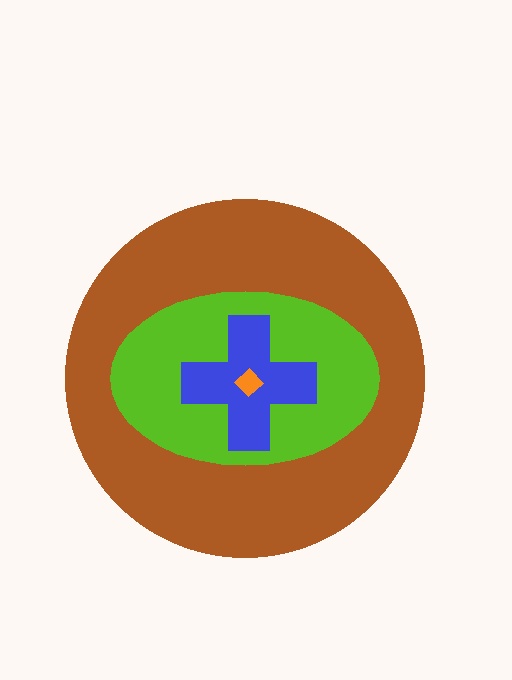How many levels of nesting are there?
4.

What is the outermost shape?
The brown circle.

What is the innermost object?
The orange diamond.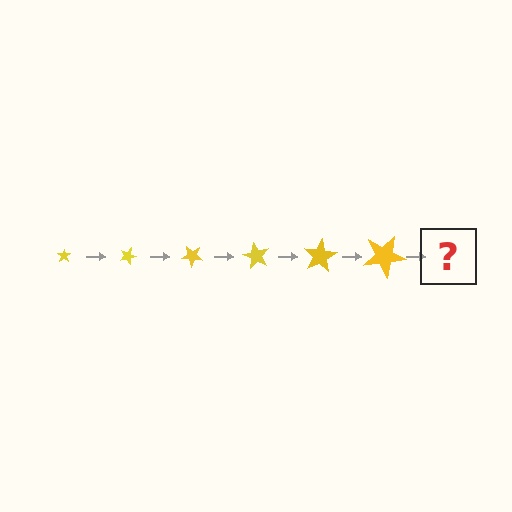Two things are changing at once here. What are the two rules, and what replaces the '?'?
The two rules are that the star grows larger each step and it rotates 20 degrees each step. The '?' should be a star, larger than the previous one and rotated 120 degrees from the start.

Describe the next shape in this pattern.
It should be a star, larger than the previous one and rotated 120 degrees from the start.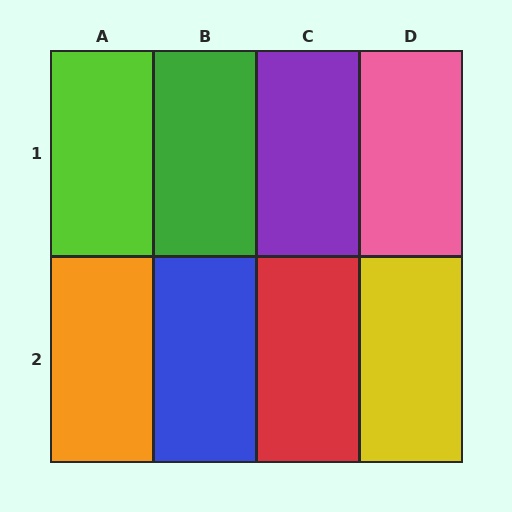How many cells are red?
1 cell is red.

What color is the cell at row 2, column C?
Red.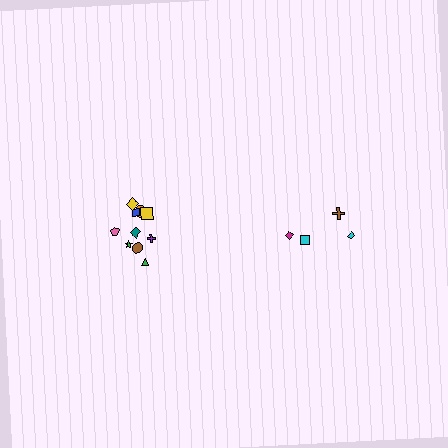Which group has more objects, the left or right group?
The left group.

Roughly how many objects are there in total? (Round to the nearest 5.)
Roughly 15 objects in total.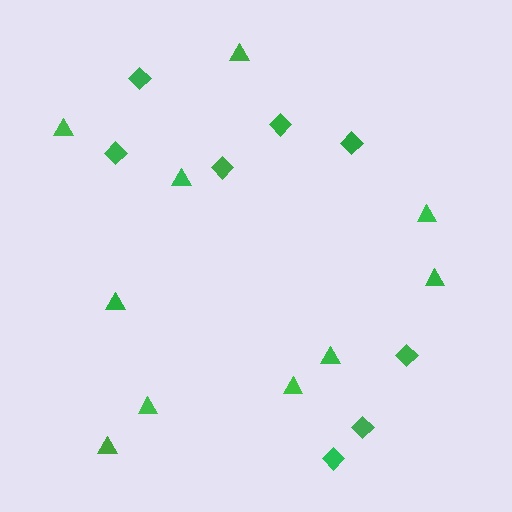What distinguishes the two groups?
There are 2 groups: one group of triangles (10) and one group of diamonds (8).